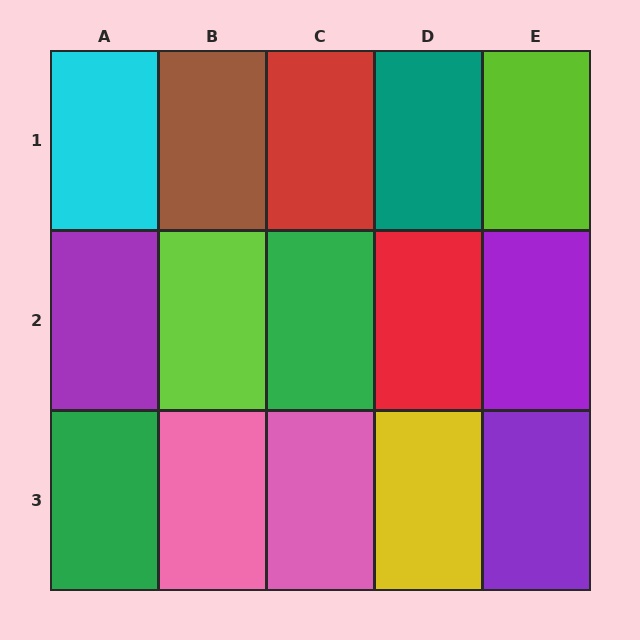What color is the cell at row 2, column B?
Lime.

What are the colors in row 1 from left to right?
Cyan, brown, red, teal, lime.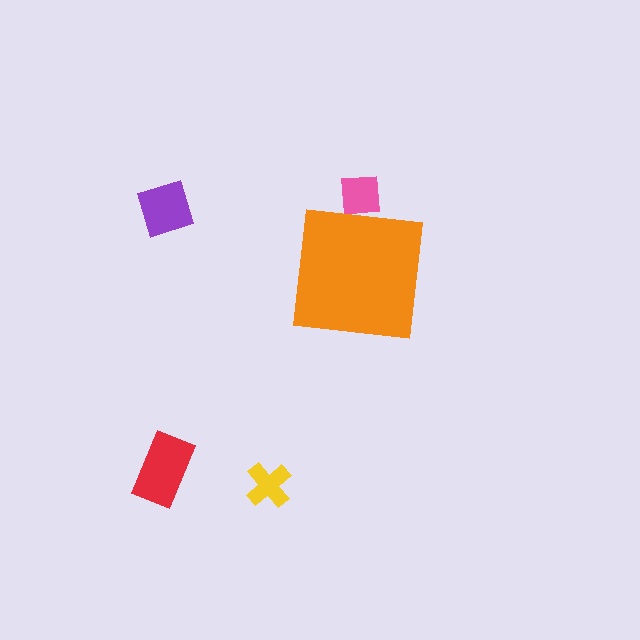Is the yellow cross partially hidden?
No, the yellow cross is fully visible.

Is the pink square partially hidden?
Yes, the pink square is partially hidden behind the orange square.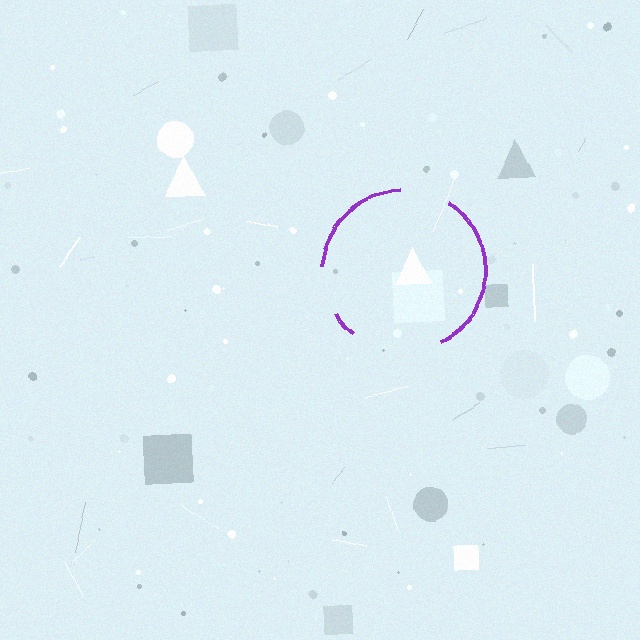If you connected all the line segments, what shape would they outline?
They would outline a circle.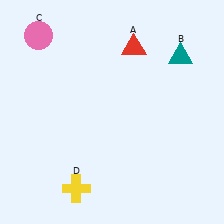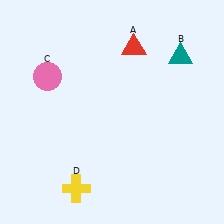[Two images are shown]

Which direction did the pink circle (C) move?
The pink circle (C) moved down.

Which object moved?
The pink circle (C) moved down.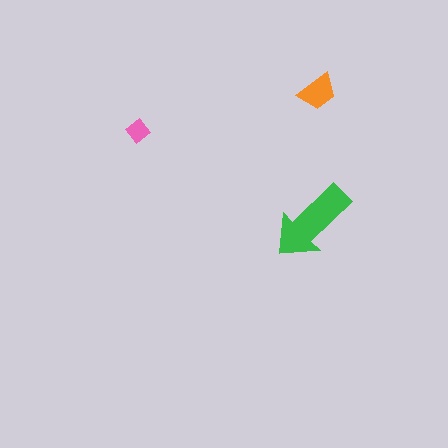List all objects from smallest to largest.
The pink diamond, the orange trapezoid, the green arrow.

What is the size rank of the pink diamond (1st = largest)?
3rd.